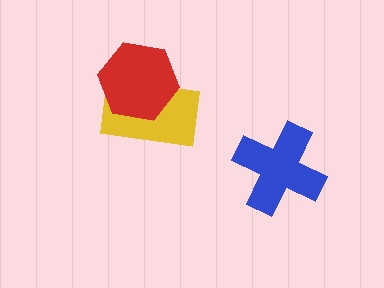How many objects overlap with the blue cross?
0 objects overlap with the blue cross.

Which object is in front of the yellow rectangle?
The red hexagon is in front of the yellow rectangle.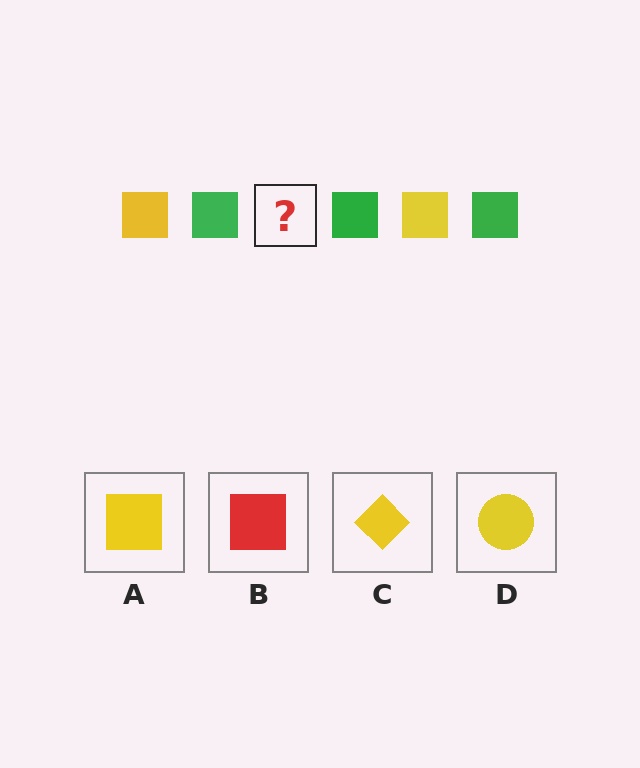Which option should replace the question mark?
Option A.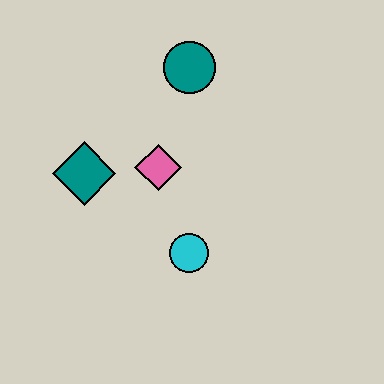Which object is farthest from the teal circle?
The cyan circle is farthest from the teal circle.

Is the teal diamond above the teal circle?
No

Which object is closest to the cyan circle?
The pink diamond is closest to the cyan circle.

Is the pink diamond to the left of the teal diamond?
No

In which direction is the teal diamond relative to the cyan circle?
The teal diamond is to the left of the cyan circle.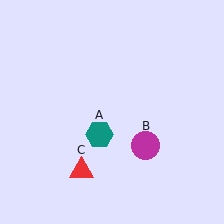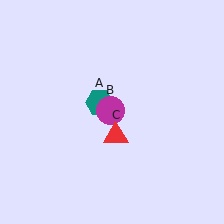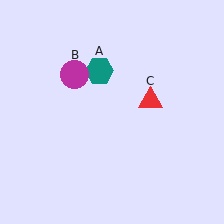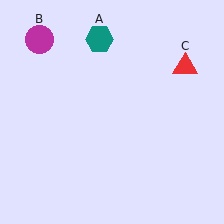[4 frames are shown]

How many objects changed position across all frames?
3 objects changed position: teal hexagon (object A), magenta circle (object B), red triangle (object C).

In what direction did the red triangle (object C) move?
The red triangle (object C) moved up and to the right.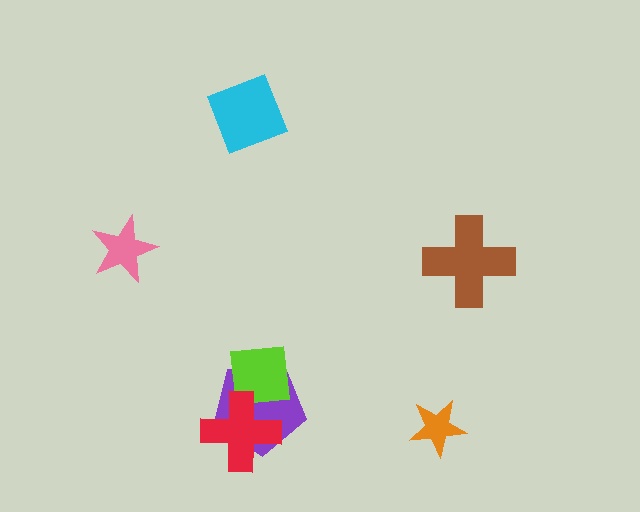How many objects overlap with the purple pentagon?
2 objects overlap with the purple pentagon.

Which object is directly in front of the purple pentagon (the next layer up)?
The lime square is directly in front of the purple pentagon.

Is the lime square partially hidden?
Yes, it is partially covered by another shape.